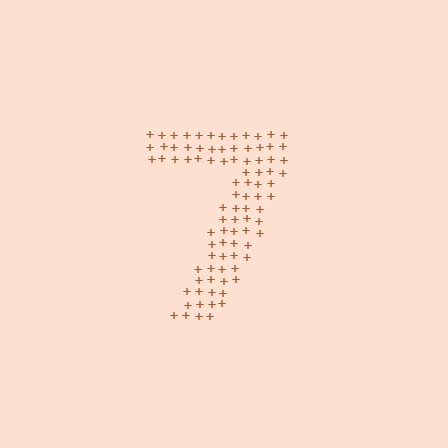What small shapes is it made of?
It is made of small plus signs.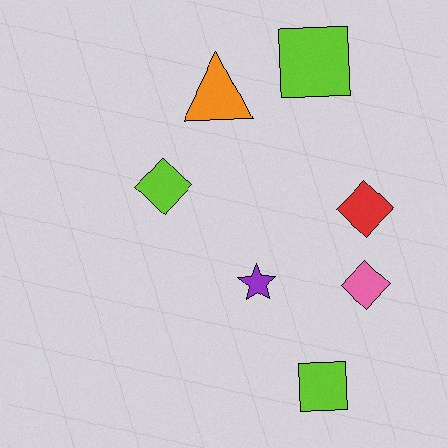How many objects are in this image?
There are 7 objects.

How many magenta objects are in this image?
There are no magenta objects.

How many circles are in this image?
There are no circles.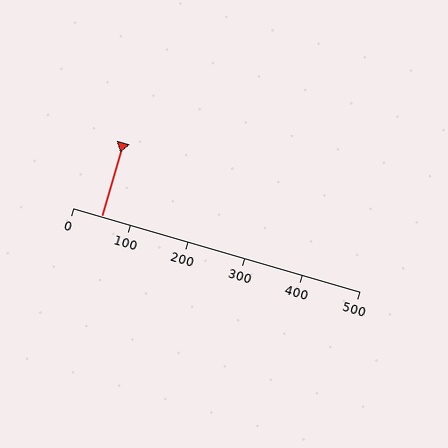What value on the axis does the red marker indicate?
The marker indicates approximately 50.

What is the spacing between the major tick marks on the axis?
The major ticks are spaced 100 apart.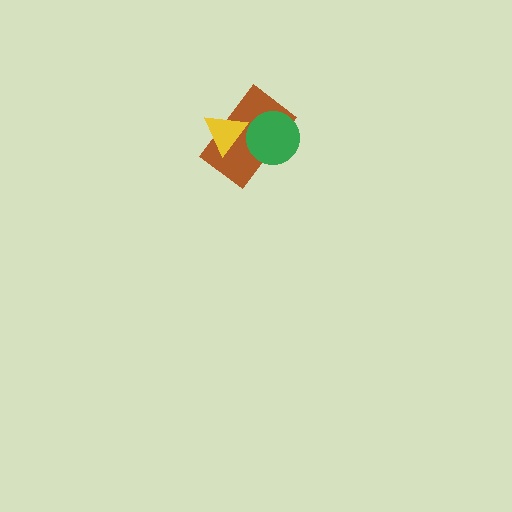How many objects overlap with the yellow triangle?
1 object overlaps with the yellow triangle.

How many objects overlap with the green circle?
1 object overlaps with the green circle.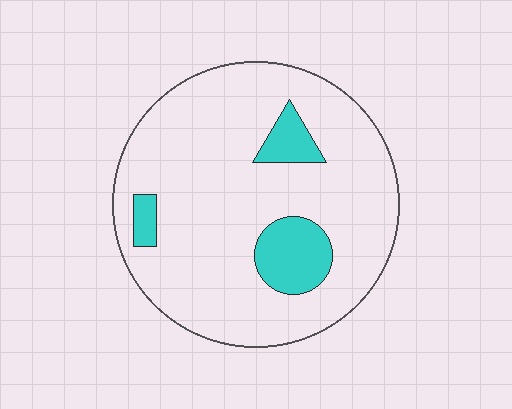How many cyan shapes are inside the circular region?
3.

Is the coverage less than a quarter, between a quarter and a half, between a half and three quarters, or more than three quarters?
Less than a quarter.